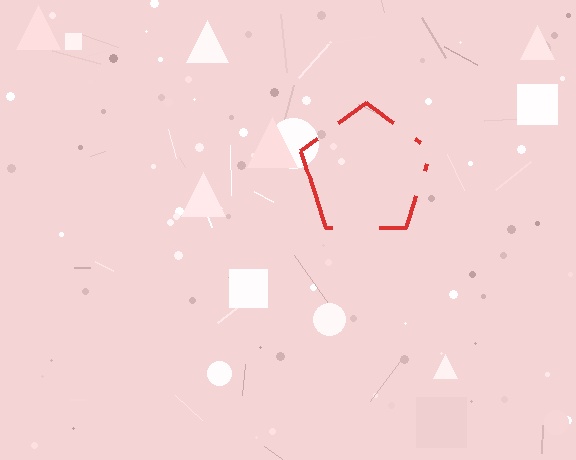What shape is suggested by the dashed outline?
The dashed outline suggests a pentagon.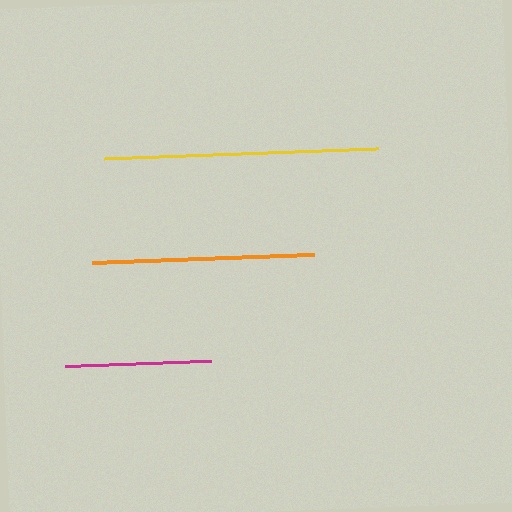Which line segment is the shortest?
The magenta line is the shortest at approximately 146 pixels.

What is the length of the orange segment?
The orange segment is approximately 221 pixels long.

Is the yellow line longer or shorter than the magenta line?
The yellow line is longer than the magenta line.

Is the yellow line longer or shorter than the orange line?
The yellow line is longer than the orange line.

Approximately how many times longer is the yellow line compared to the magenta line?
The yellow line is approximately 1.9 times the length of the magenta line.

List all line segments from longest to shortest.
From longest to shortest: yellow, orange, magenta.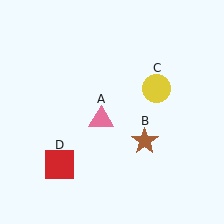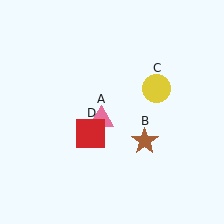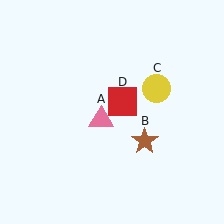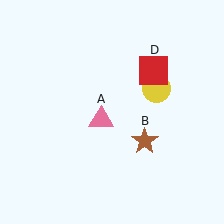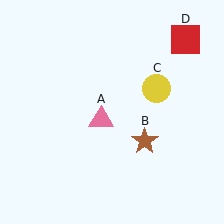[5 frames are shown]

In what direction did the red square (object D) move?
The red square (object D) moved up and to the right.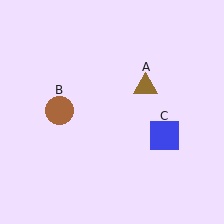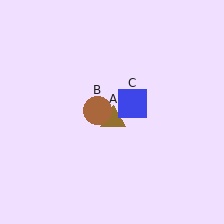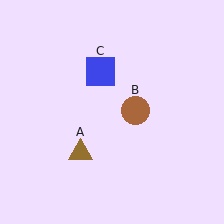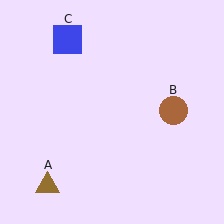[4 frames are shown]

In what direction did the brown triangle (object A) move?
The brown triangle (object A) moved down and to the left.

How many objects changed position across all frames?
3 objects changed position: brown triangle (object A), brown circle (object B), blue square (object C).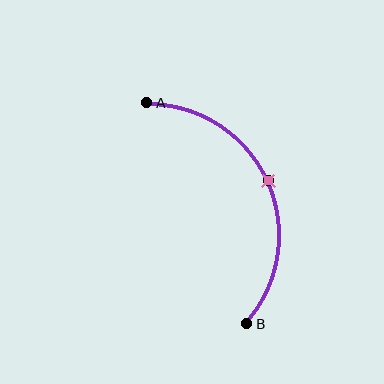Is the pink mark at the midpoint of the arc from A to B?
Yes. The pink mark lies on the arc at equal arc-length from both A and B — it is the arc midpoint.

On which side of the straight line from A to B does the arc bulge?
The arc bulges to the right of the straight line connecting A and B.